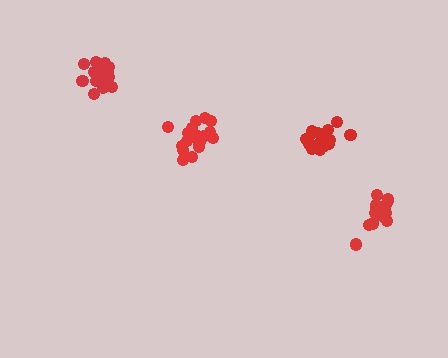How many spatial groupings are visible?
There are 4 spatial groupings.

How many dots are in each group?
Group 1: 19 dots, Group 2: 15 dots, Group 3: 20 dots, Group 4: 15 dots (69 total).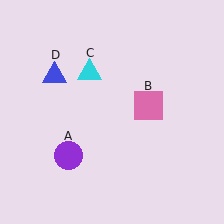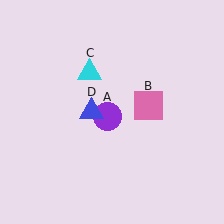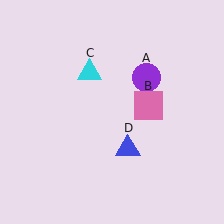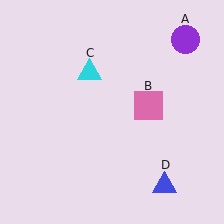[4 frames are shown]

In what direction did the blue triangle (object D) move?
The blue triangle (object D) moved down and to the right.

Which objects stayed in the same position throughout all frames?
Pink square (object B) and cyan triangle (object C) remained stationary.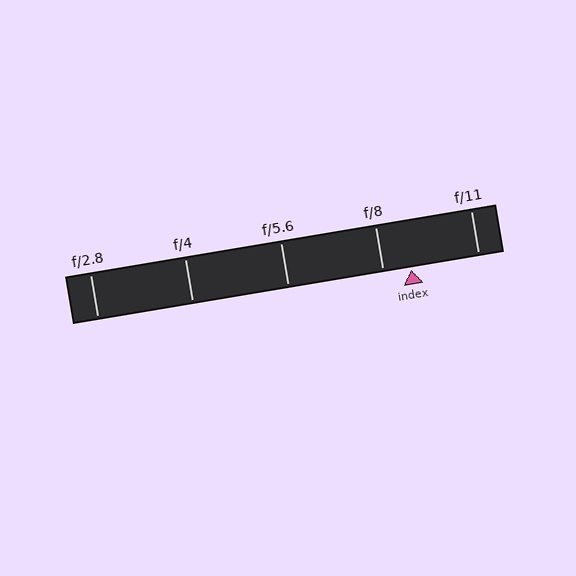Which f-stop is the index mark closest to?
The index mark is closest to f/8.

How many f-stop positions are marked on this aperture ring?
There are 5 f-stop positions marked.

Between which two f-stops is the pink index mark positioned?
The index mark is between f/8 and f/11.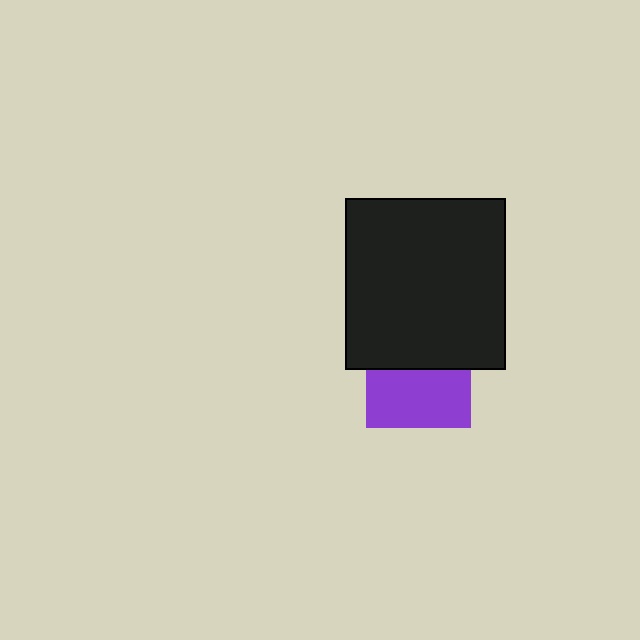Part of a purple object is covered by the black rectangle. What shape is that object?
It is a square.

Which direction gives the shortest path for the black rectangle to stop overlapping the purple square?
Moving up gives the shortest separation.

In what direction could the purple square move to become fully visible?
The purple square could move down. That would shift it out from behind the black rectangle entirely.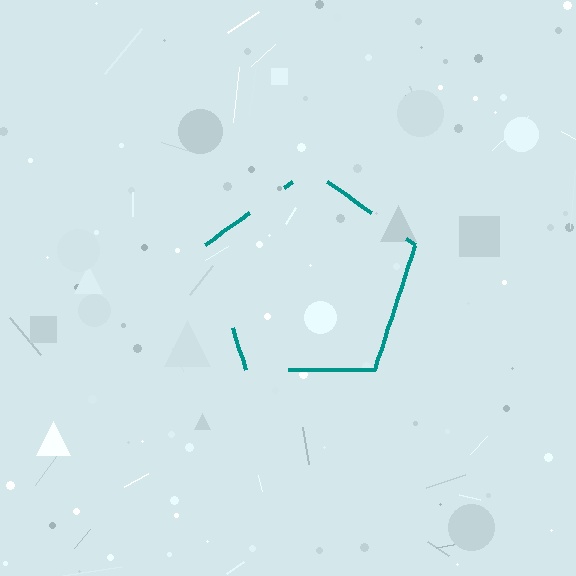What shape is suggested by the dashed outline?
The dashed outline suggests a pentagon.